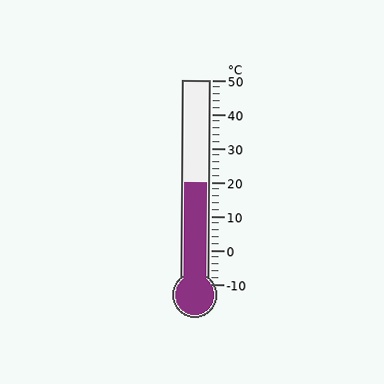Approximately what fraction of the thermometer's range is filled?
The thermometer is filled to approximately 50% of its range.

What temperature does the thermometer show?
The thermometer shows approximately 20°C.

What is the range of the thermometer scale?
The thermometer scale ranges from -10°C to 50°C.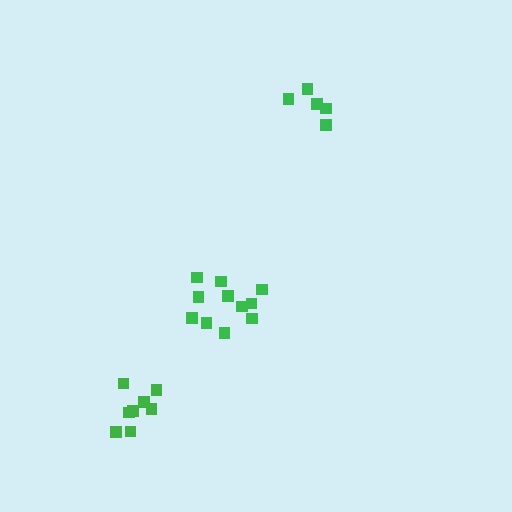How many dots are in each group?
Group 1: 5 dots, Group 2: 11 dots, Group 3: 8 dots (24 total).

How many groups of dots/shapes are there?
There are 3 groups.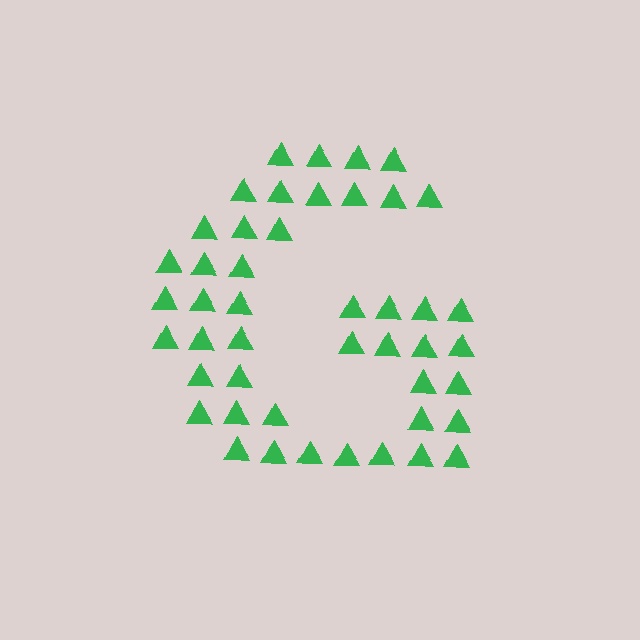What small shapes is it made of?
It is made of small triangles.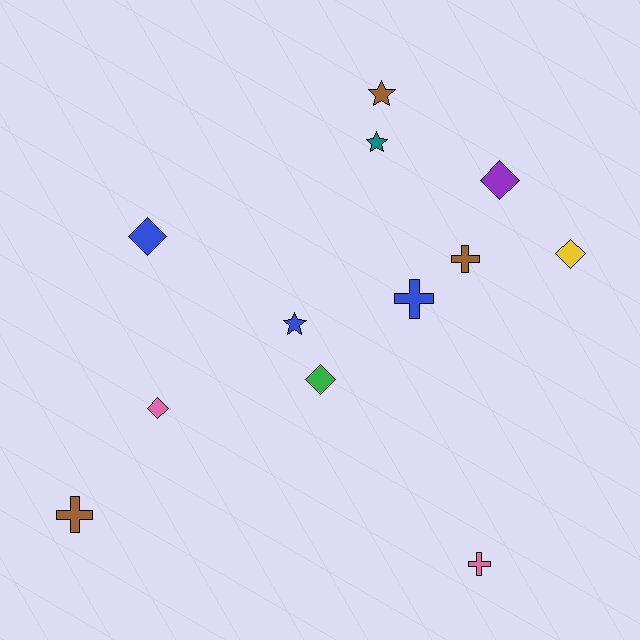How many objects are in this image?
There are 12 objects.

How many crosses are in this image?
There are 4 crosses.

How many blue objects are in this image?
There are 3 blue objects.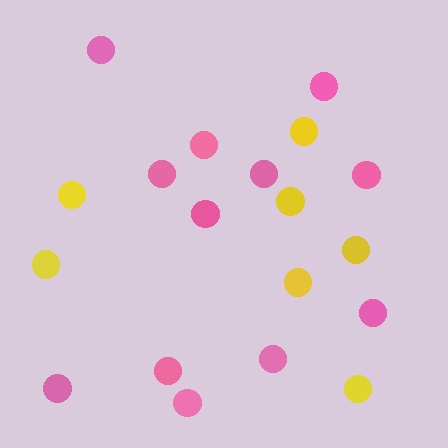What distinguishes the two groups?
There are 2 groups: one group of yellow circles (7) and one group of pink circles (12).